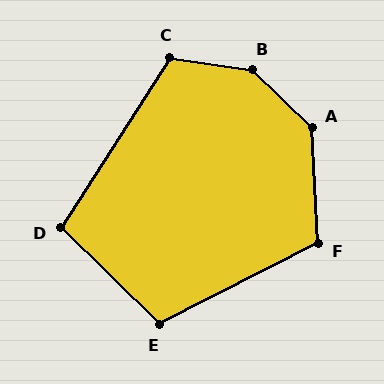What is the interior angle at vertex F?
Approximately 114 degrees (obtuse).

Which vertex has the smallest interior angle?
D, at approximately 102 degrees.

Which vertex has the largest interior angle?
B, at approximately 144 degrees.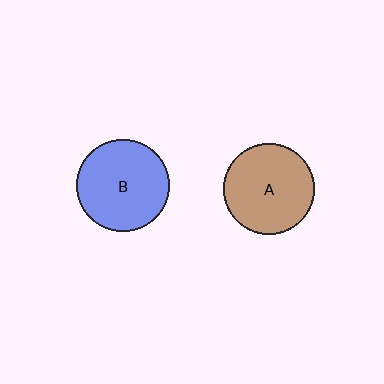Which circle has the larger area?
Circle B (blue).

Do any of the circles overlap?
No, none of the circles overlap.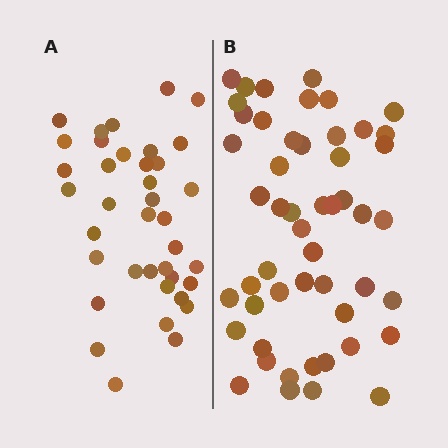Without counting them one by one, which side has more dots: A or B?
Region B (the right region) has more dots.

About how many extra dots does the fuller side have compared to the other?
Region B has approximately 15 more dots than region A.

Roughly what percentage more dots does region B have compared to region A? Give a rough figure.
About 35% more.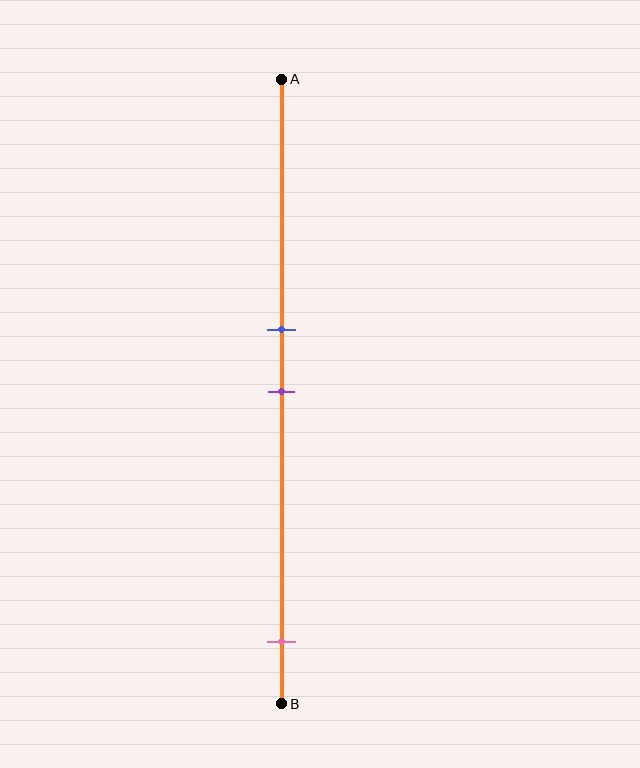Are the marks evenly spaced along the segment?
No, the marks are not evenly spaced.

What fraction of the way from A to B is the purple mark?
The purple mark is approximately 50% (0.5) of the way from A to B.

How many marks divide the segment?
There are 3 marks dividing the segment.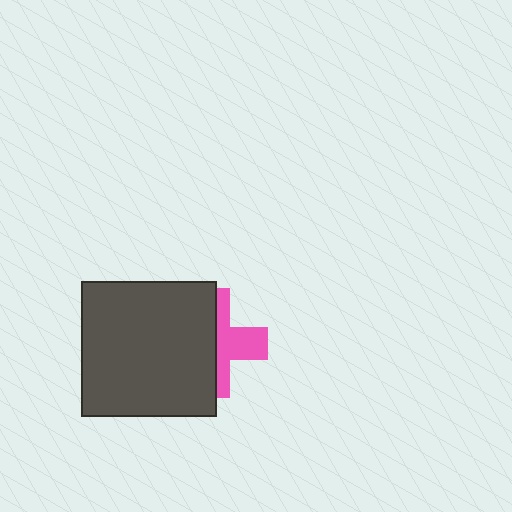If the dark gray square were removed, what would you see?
You would see the complete pink cross.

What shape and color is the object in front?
The object in front is a dark gray square.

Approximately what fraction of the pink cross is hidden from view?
Roughly 59% of the pink cross is hidden behind the dark gray square.